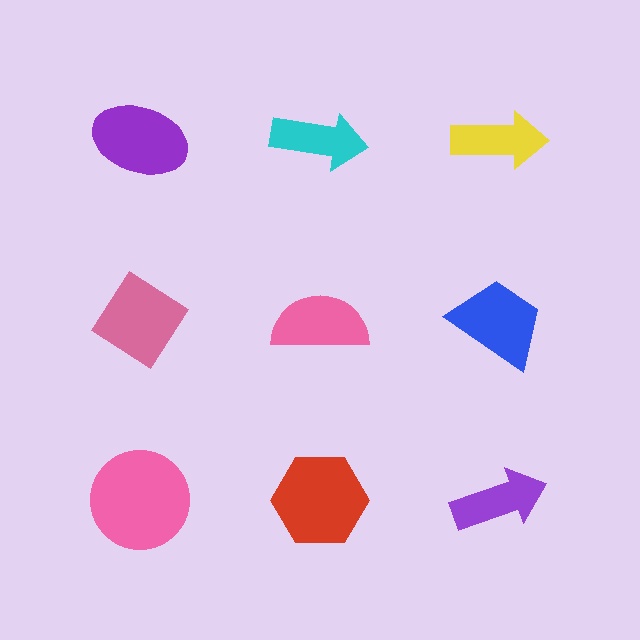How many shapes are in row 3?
3 shapes.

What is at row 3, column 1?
A pink circle.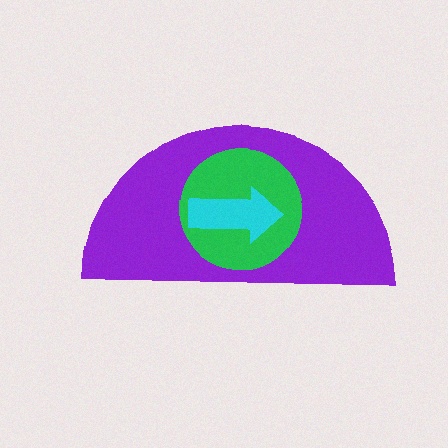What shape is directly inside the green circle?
The cyan arrow.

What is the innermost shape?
The cyan arrow.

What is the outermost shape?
The purple semicircle.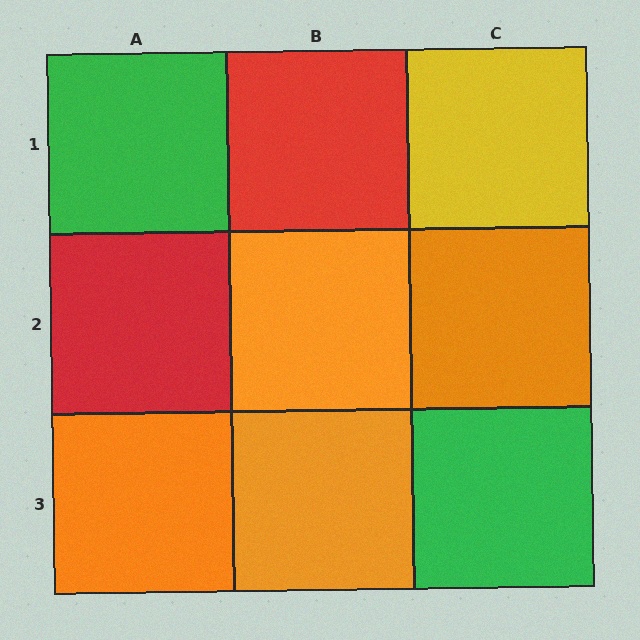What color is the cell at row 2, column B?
Orange.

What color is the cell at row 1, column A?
Green.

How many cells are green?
2 cells are green.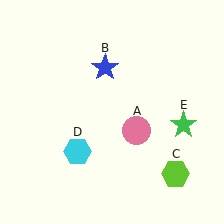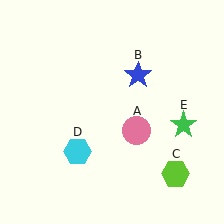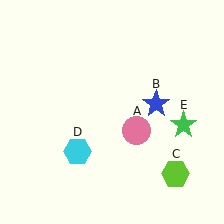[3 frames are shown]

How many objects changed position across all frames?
1 object changed position: blue star (object B).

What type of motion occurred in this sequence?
The blue star (object B) rotated clockwise around the center of the scene.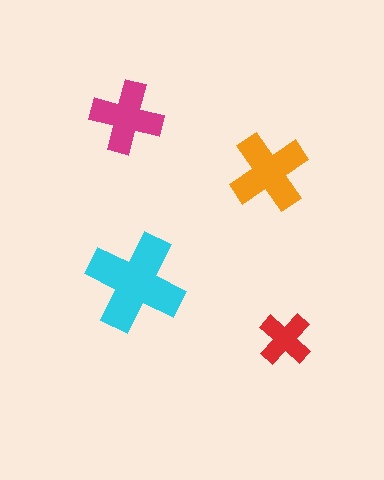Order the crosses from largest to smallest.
the cyan one, the orange one, the magenta one, the red one.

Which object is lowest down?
The red cross is bottommost.